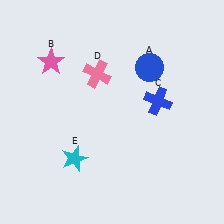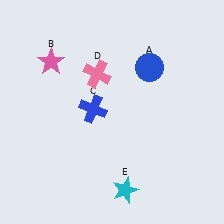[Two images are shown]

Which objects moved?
The objects that moved are: the blue cross (C), the cyan star (E).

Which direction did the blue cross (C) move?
The blue cross (C) moved left.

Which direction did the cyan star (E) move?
The cyan star (E) moved right.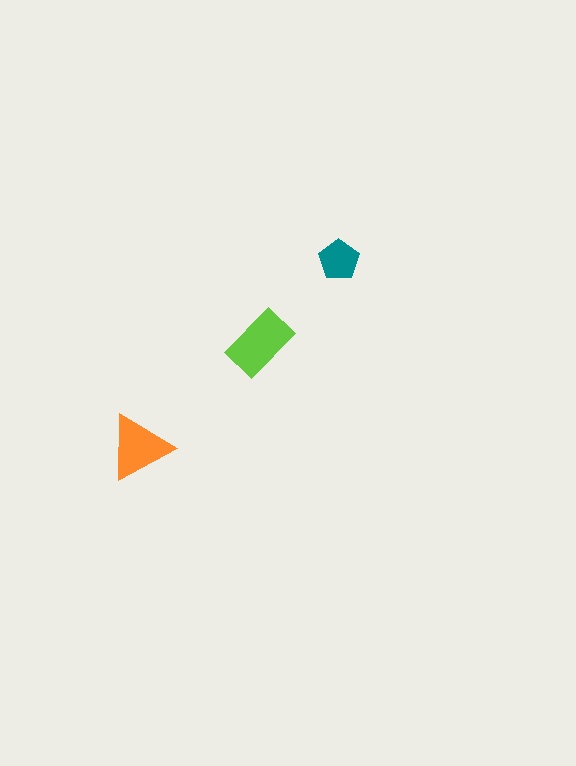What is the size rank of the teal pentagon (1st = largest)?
3rd.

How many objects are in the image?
There are 3 objects in the image.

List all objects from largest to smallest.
The lime rectangle, the orange triangle, the teal pentagon.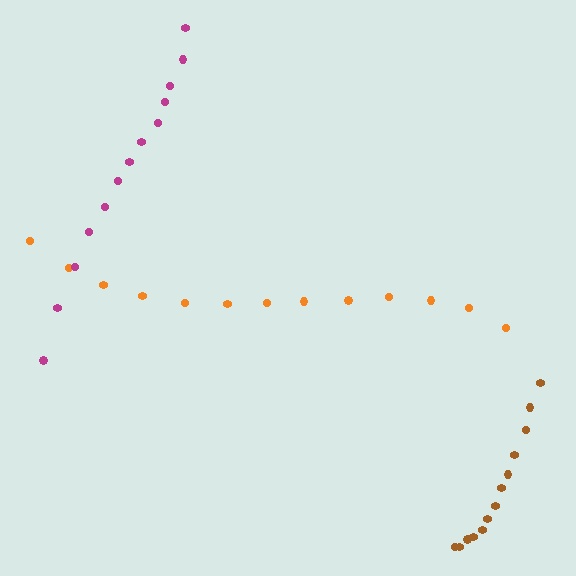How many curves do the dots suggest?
There are 3 distinct paths.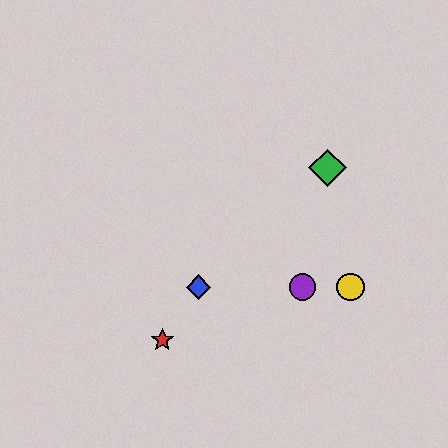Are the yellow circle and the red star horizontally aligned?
No, the yellow circle is at y≈287 and the red star is at y≈340.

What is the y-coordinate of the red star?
The red star is at y≈340.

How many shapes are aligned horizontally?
3 shapes (the blue diamond, the yellow circle, the purple circle) are aligned horizontally.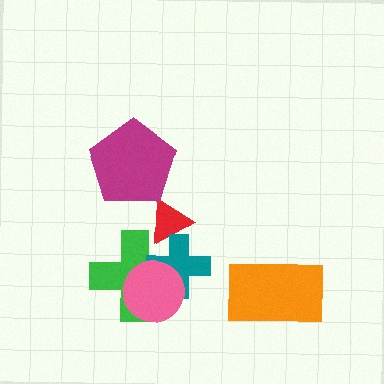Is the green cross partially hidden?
Yes, it is partially covered by another shape.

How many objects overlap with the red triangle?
1 object overlaps with the red triangle.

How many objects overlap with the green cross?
2 objects overlap with the green cross.